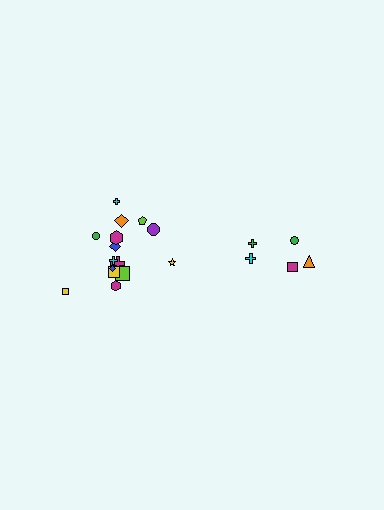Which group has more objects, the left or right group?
The left group.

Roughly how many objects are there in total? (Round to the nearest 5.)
Roughly 20 objects in total.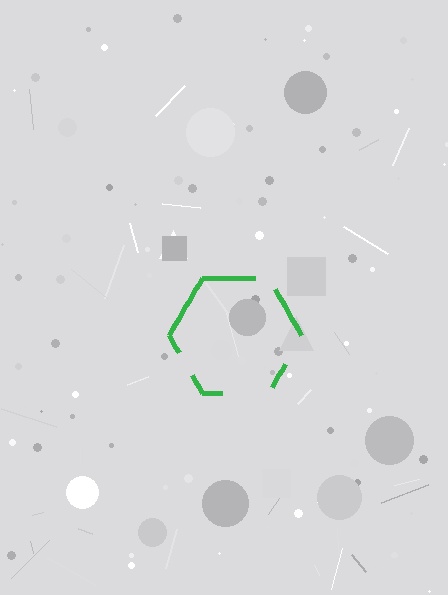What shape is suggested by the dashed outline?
The dashed outline suggests a hexagon.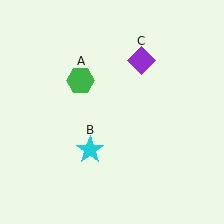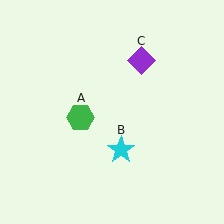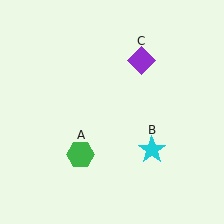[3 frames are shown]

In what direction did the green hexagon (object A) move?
The green hexagon (object A) moved down.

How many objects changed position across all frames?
2 objects changed position: green hexagon (object A), cyan star (object B).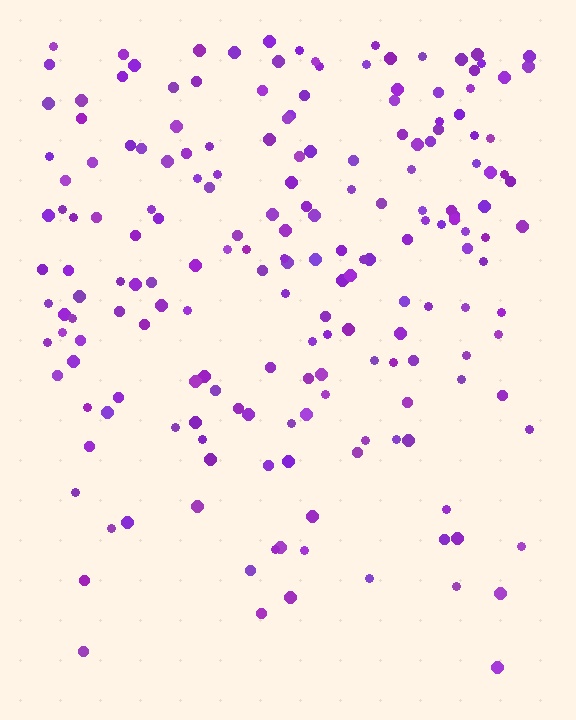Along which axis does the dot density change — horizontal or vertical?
Vertical.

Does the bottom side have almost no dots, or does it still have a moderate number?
Still a moderate number, just noticeably fewer than the top.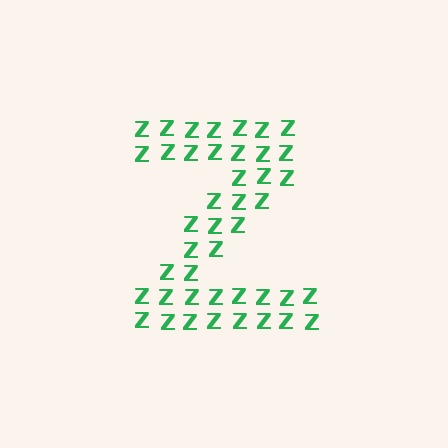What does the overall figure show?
The overall figure shows the letter Z.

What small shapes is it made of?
It is made of small letter Z's.